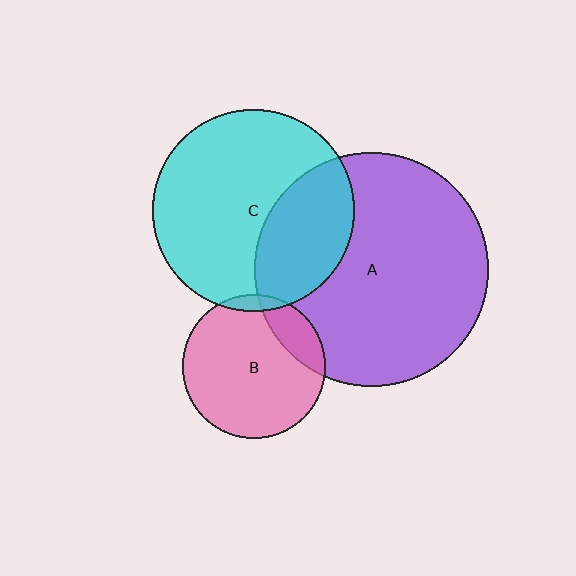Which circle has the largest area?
Circle A (purple).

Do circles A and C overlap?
Yes.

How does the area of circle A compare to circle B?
Approximately 2.7 times.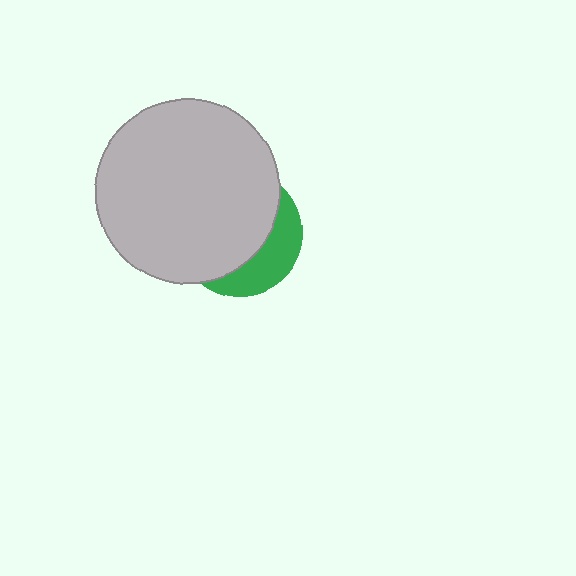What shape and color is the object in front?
The object in front is a light gray circle.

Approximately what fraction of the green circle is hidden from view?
Roughly 69% of the green circle is hidden behind the light gray circle.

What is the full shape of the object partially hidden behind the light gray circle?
The partially hidden object is a green circle.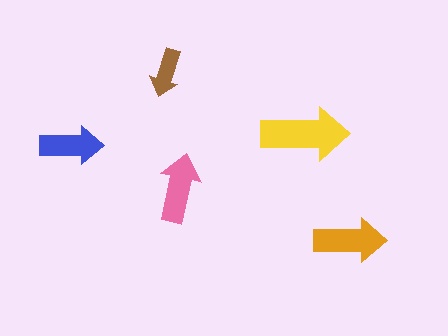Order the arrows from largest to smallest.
the yellow one, the orange one, the pink one, the blue one, the brown one.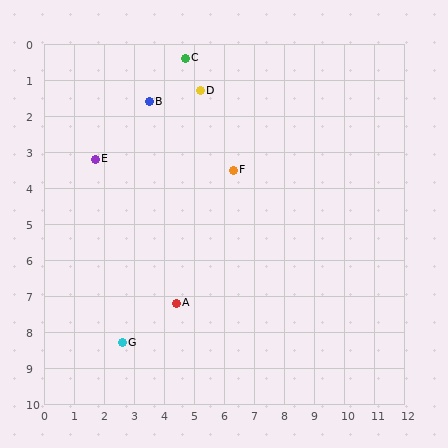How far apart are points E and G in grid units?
Points E and G are about 5.2 grid units apart.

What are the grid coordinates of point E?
Point E is at approximately (1.7, 3.2).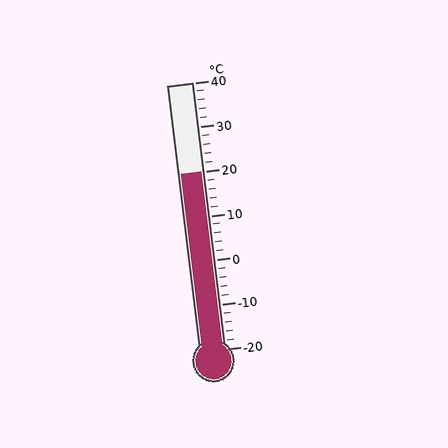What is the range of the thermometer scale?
The thermometer scale ranges from -20°C to 40°C.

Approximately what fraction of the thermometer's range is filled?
The thermometer is filled to approximately 65% of its range.